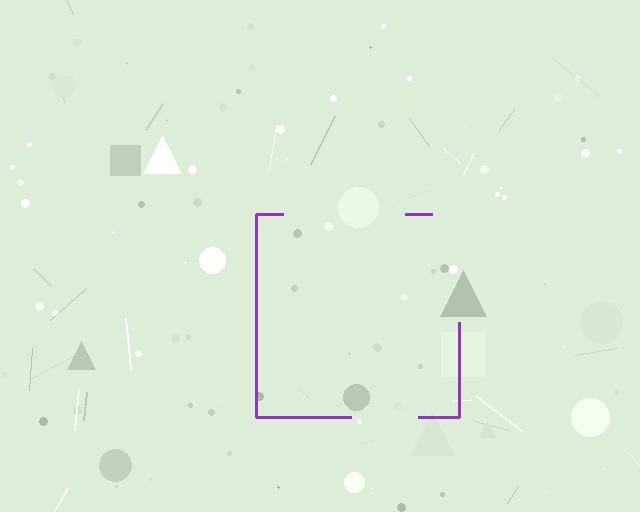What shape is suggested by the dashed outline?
The dashed outline suggests a square.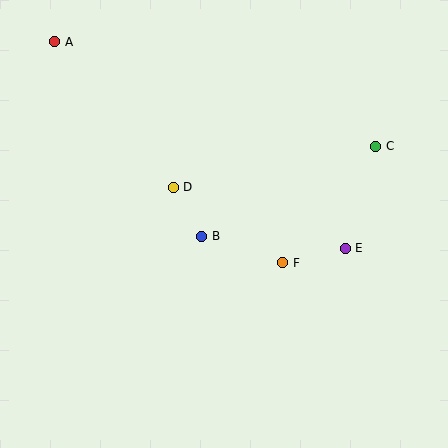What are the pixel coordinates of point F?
Point F is at (283, 263).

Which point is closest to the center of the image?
Point B at (202, 236) is closest to the center.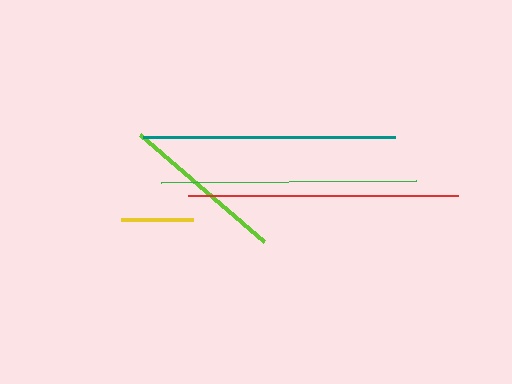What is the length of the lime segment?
The lime segment is approximately 164 pixels long.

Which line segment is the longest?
The red line is the longest at approximately 271 pixels.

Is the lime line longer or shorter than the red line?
The red line is longer than the lime line.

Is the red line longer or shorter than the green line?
The red line is longer than the green line.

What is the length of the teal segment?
The teal segment is approximately 253 pixels long.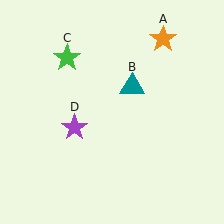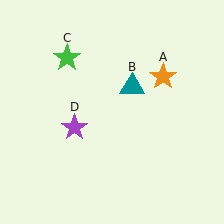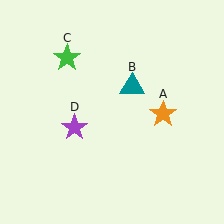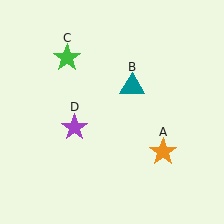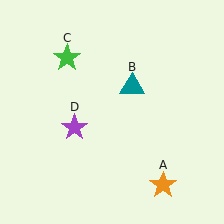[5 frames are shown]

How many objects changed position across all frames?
1 object changed position: orange star (object A).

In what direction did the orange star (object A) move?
The orange star (object A) moved down.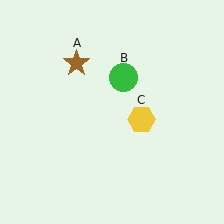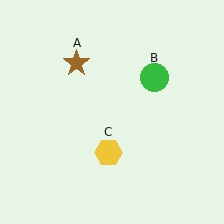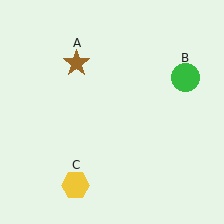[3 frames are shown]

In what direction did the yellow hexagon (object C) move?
The yellow hexagon (object C) moved down and to the left.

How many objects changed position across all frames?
2 objects changed position: green circle (object B), yellow hexagon (object C).